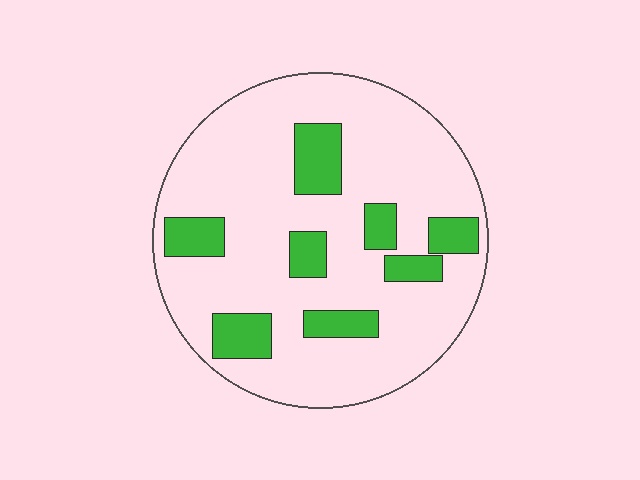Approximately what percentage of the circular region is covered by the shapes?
Approximately 20%.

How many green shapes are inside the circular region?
8.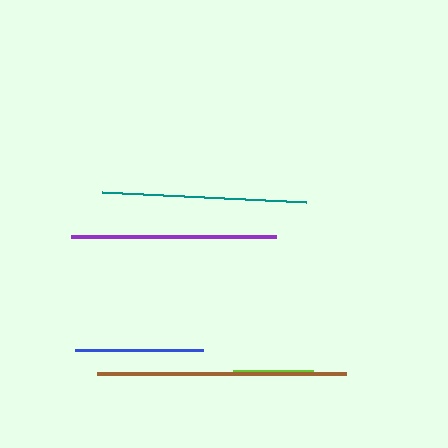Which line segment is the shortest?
The lime line is the shortest at approximately 80 pixels.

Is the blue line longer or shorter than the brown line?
The brown line is longer than the blue line.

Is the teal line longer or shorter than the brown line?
The brown line is longer than the teal line.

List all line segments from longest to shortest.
From longest to shortest: brown, purple, teal, blue, lime.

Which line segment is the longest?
The brown line is the longest at approximately 249 pixels.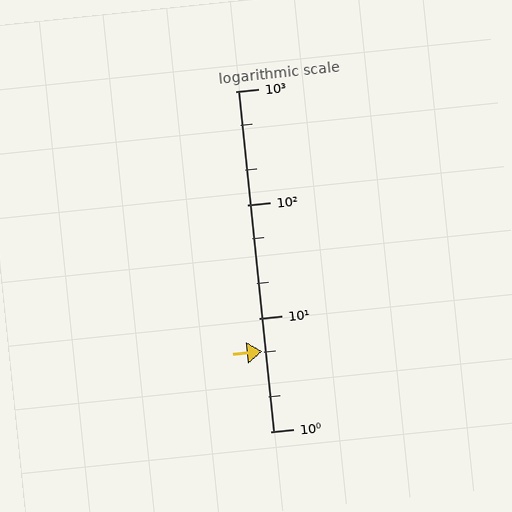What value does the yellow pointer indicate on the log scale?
The pointer indicates approximately 5.1.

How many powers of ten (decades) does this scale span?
The scale spans 3 decades, from 1 to 1000.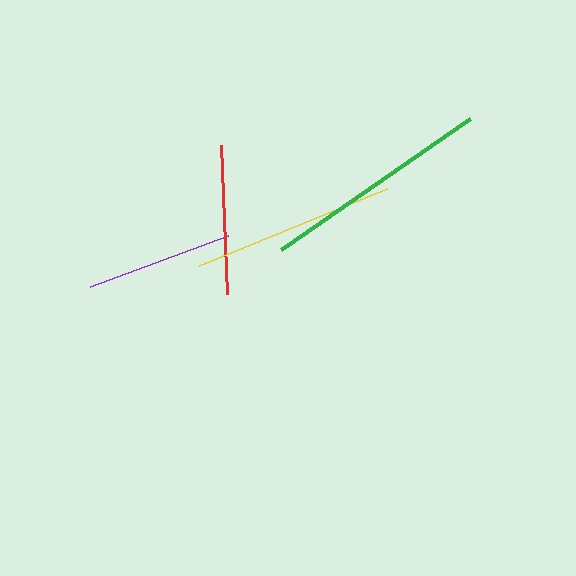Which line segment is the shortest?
The purple line is the shortest at approximately 148 pixels.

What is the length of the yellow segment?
The yellow segment is approximately 203 pixels long.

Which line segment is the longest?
The green line is the longest at approximately 230 pixels.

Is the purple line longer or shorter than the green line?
The green line is longer than the purple line.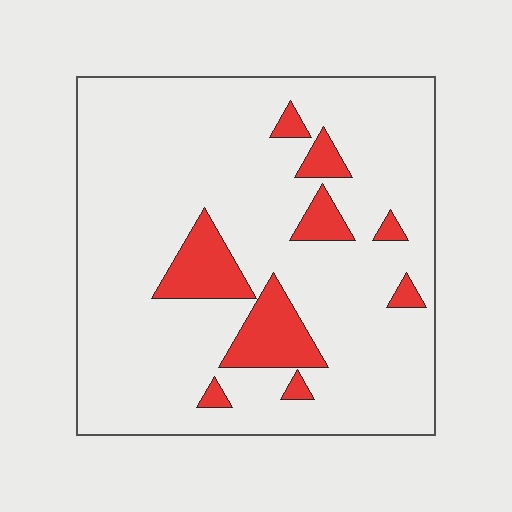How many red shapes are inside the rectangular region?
9.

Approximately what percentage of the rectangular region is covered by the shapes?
Approximately 15%.